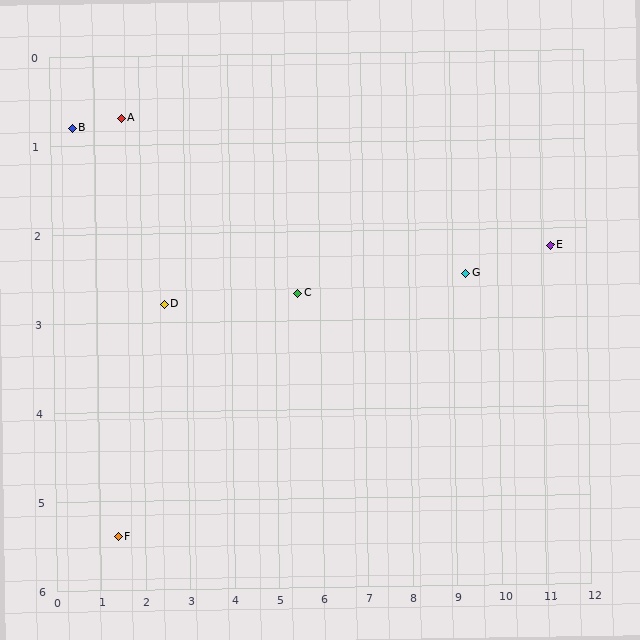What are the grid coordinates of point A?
Point A is at approximately (1.6, 0.7).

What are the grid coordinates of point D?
Point D is at approximately (2.5, 2.8).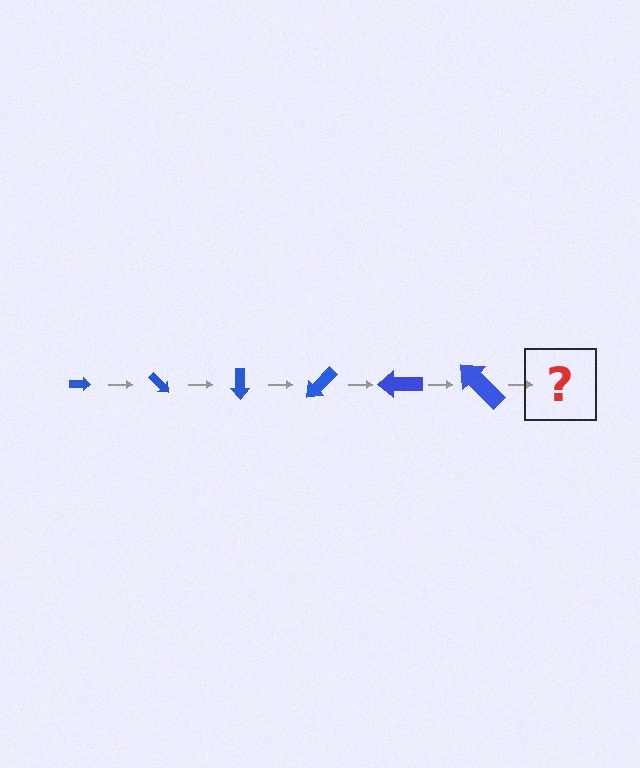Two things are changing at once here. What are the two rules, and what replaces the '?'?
The two rules are that the arrow grows larger each step and it rotates 45 degrees each step. The '?' should be an arrow, larger than the previous one and rotated 270 degrees from the start.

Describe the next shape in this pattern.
It should be an arrow, larger than the previous one and rotated 270 degrees from the start.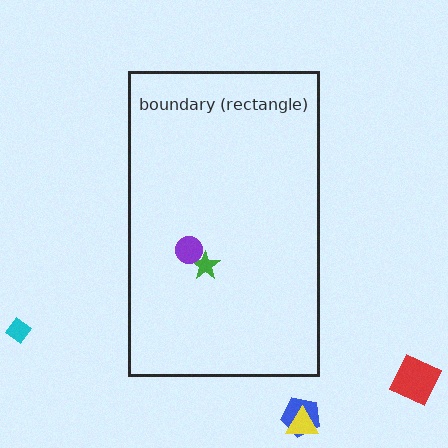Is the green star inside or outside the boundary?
Inside.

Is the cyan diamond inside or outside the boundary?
Outside.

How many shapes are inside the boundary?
2 inside, 4 outside.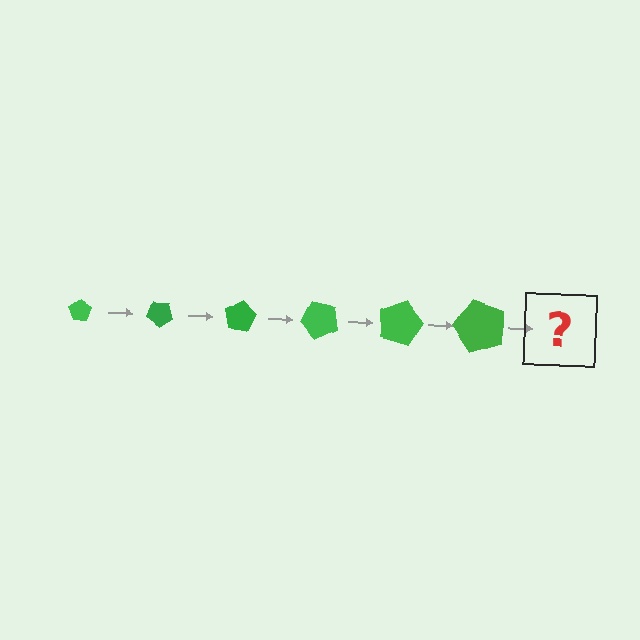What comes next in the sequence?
The next element should be a pentagon, larger than the previous one and rotated 240 degrees from the start.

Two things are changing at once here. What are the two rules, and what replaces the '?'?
The two rules are that the pentagon grows larger each step and it rotates 40 degrees each step. The '?' should be a pentagon, larger than the previous one and rotated 240 degrees from the start.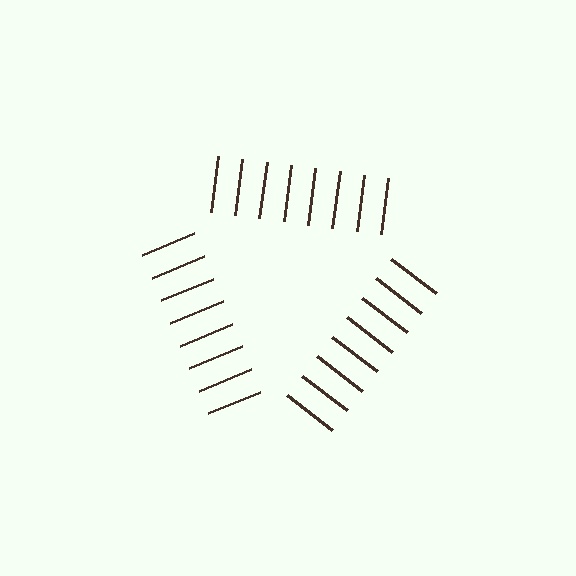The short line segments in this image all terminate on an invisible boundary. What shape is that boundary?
An illusory triangle — the line segments terminate on its edges but no continuous stroke is drawn.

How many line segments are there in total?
24 — 8 along each of the 3 edges.